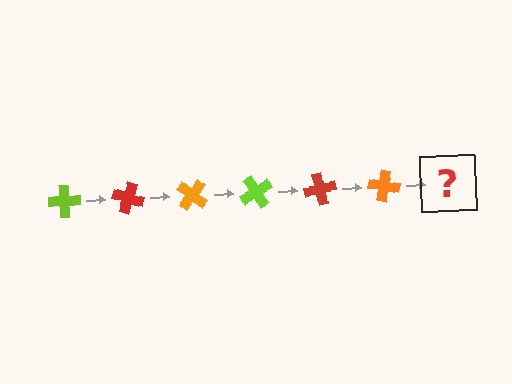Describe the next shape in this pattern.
It should be a lime cross, rotated 120 degrees from the start.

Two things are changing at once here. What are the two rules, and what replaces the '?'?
The two rules are that it rotates 20 degrees each step and the color cycles through lime, red, and orange. The '?' should be a lime cross, rotated 120 degrees from the start.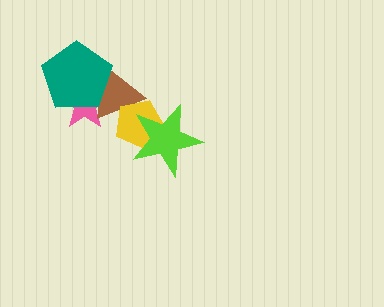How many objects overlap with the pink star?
2 objects overlap with the pink star.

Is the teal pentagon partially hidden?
No, no other shape covers it.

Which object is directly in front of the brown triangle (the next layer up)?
The teal pentagon is directly in front of the brown triangle.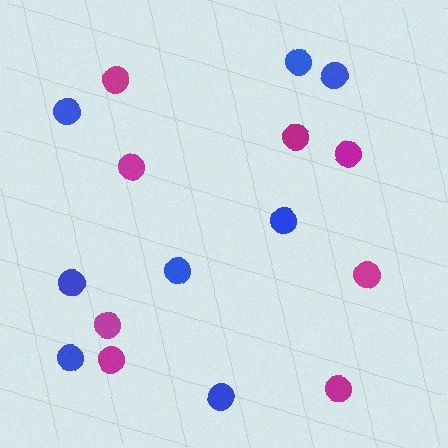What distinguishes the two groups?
There are 2 groups: one group of magenta circles (8) and one group of blue circles (8).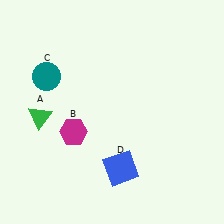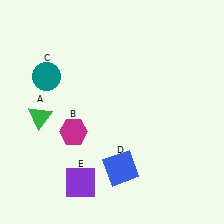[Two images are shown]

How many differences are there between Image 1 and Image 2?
There is 1 difference between the two images.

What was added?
A purple square (E) was added in Image 2.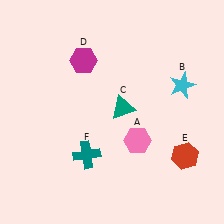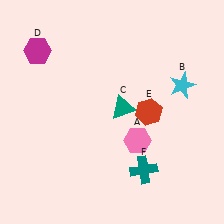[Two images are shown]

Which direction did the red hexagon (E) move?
The red hexagon (E) moved up.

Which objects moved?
The objects that moved are: the magenta hexagon (D), the red hexagon (E), the teal cross (F).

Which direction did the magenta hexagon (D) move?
The magenta hexagon (D) moved left.